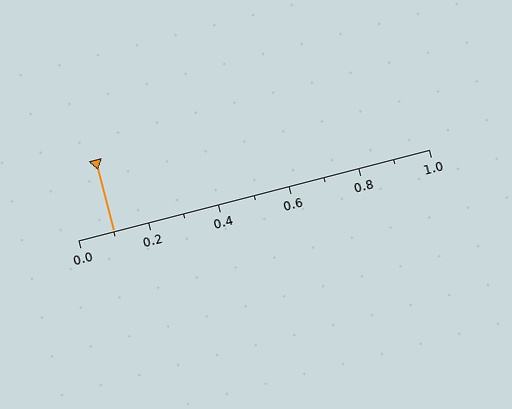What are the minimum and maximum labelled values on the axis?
The axis runs from 0.0 to 1.0.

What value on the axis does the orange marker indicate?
The marker indicates approximately 0.1.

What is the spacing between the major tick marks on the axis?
The major ticks are spaced 0.2 apart.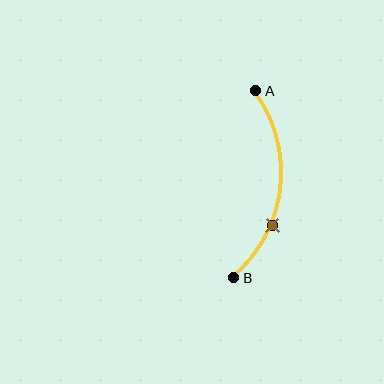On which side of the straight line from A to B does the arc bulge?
The arc bulges to the right of the straight line connecting A and B.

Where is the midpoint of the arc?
The arc midpoint is the point on the curve farthest from the straight line joining A and B. It sits to the right of that line.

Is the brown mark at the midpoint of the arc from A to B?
No. The brown mark lies on the arc but is closer to endpoint B. The arc midpoint would be at the point on the curve equidistant along the arc from both A and B.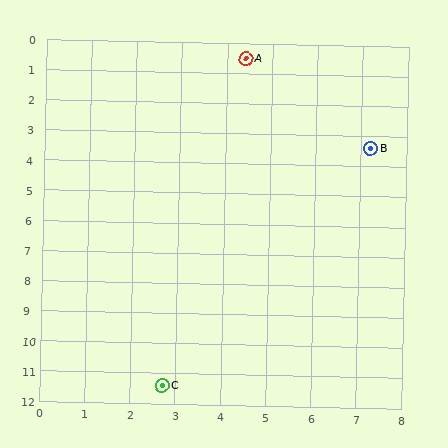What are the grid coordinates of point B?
Point B is at approximately (7.2, 3.4).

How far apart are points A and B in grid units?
Points A and B are about 4.0 grid units apart.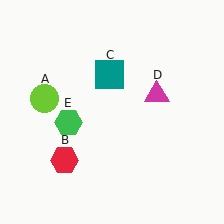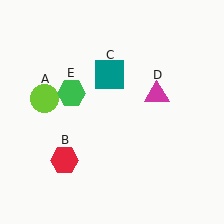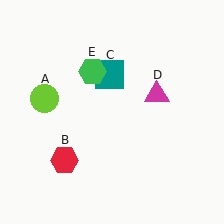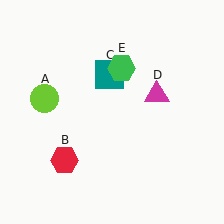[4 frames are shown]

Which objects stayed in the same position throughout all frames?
Lime circle (object A) and red hexagon (object B) and teal square (object C) and magenta triangle (object D) remained stationary.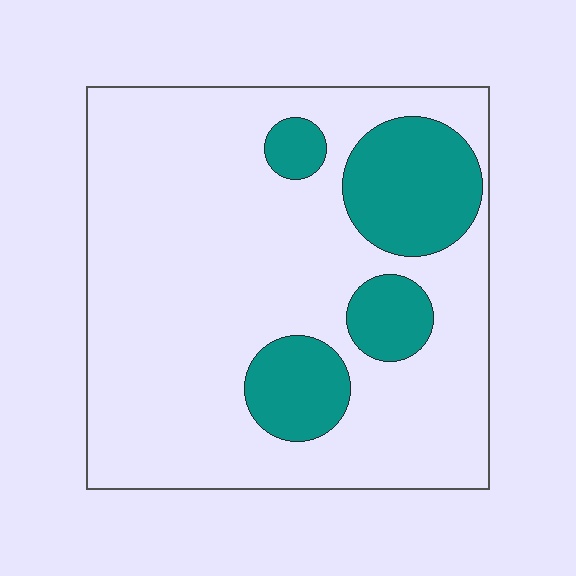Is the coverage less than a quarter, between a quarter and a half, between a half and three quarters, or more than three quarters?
Less than a quarter.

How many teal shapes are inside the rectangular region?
4.